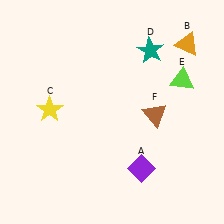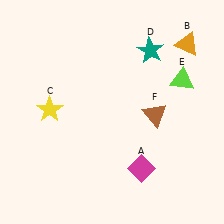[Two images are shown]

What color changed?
The diamond (A) changed from purple in Image 1 to magenta in Image 2.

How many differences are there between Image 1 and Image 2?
There is 1 difference between the two images.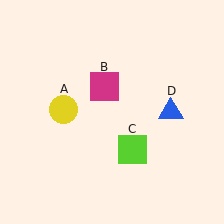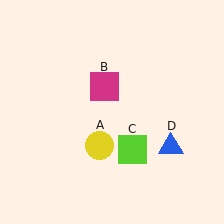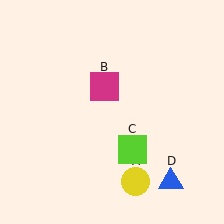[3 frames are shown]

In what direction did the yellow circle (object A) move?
The yellow circle (object A) moved down and to the right.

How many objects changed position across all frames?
2 objects changed position: yellow circle (object A), blue triangle (object D).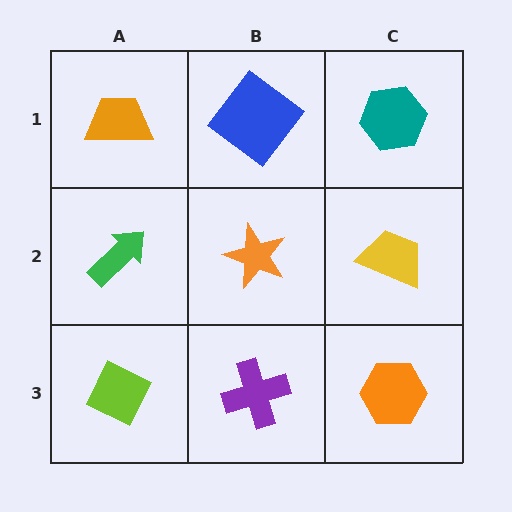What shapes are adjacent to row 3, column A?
A green arrow (row 2, column A), a purple cross (row 3, column B).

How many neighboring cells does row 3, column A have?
2.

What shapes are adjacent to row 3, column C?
A yellow trapezoid (row 2, column C), a purple cross (row 3, column B).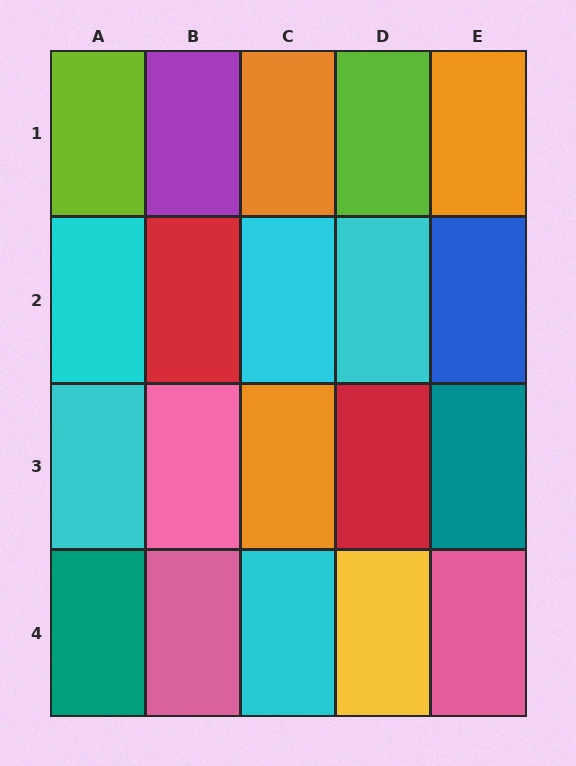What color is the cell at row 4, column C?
Cyan.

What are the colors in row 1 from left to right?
Lime, purple, orange, lime, orange.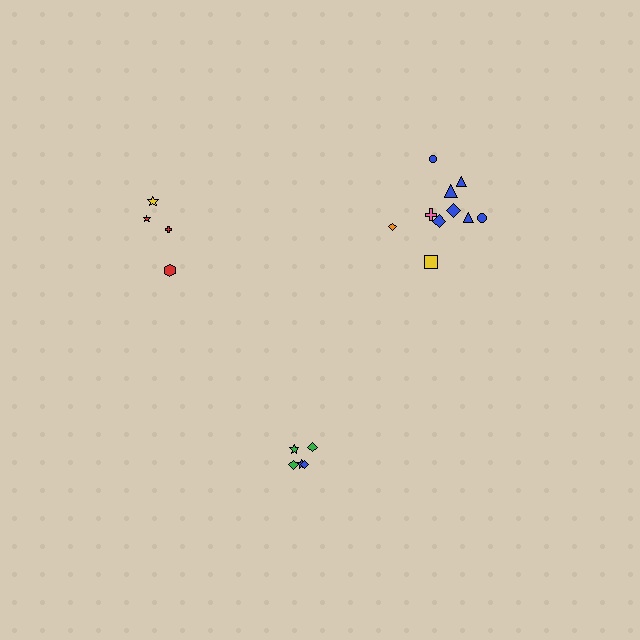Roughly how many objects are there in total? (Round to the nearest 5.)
Roughly 20 objects in total.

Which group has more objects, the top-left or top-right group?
The top-right group.